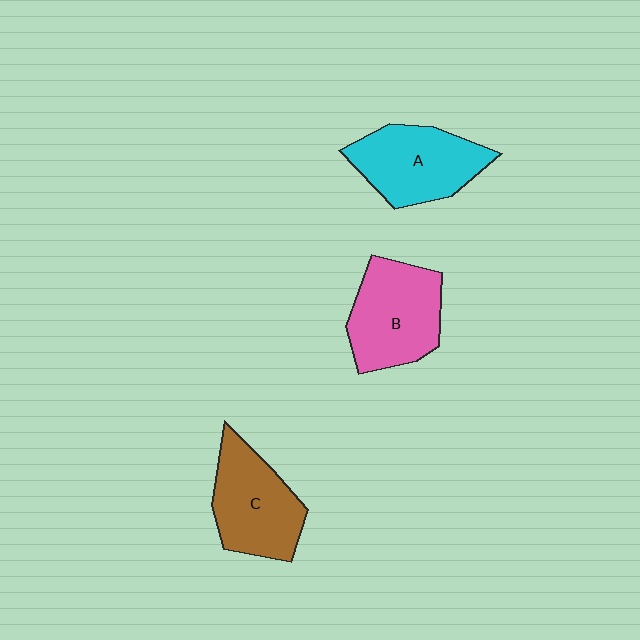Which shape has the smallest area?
Shape C (brown).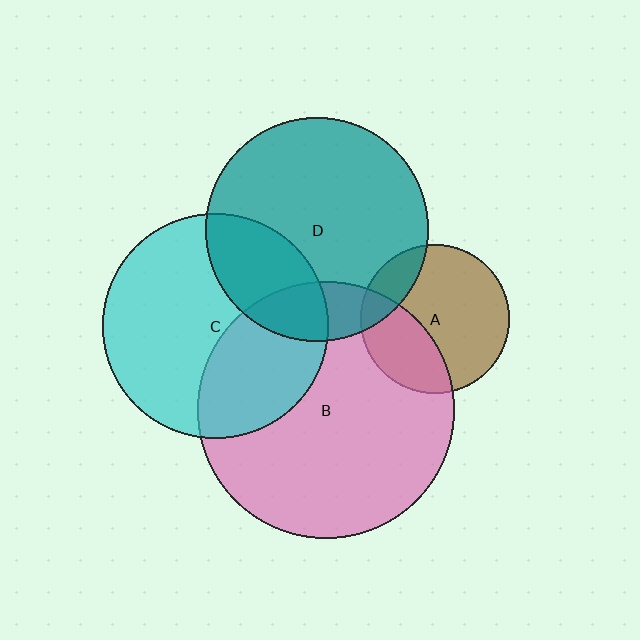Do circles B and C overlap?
Yes.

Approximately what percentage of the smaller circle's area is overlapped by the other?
Approximately 35%.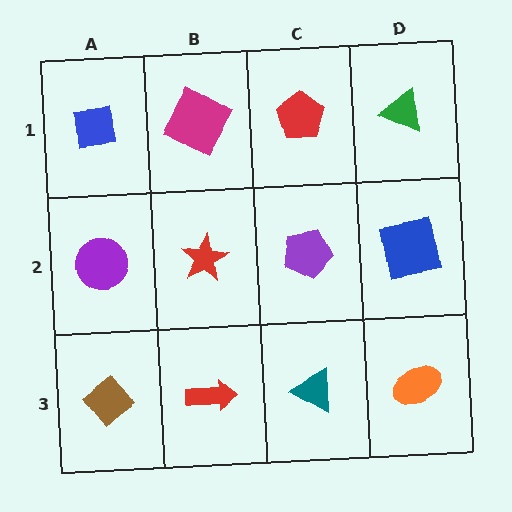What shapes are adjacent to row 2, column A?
A blue square (row 1, column A), a brown diamond (row 3, column A), a red star (row 2, column B).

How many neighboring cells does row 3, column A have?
2.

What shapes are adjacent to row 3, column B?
A red star (row 2, column B), a brown diamond (row 3, column A), a teal triangle (row 3, column C).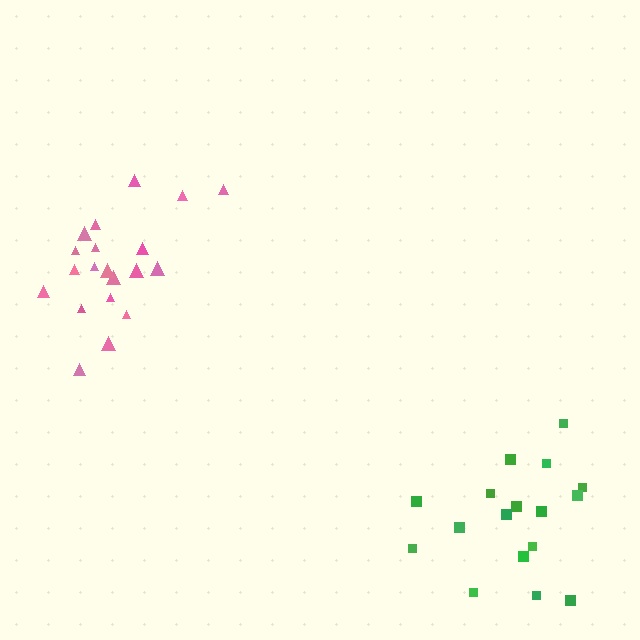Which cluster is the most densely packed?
Green.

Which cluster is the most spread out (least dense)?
Pink.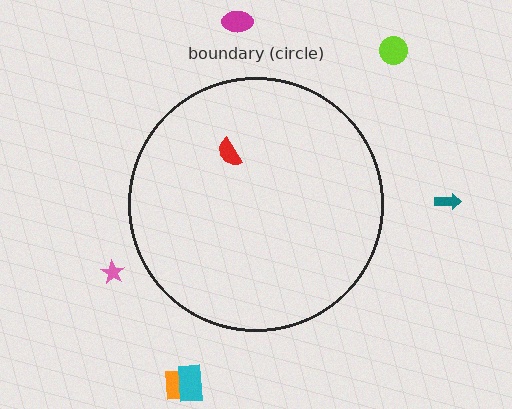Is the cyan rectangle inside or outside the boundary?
Outside.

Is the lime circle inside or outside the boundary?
Outside.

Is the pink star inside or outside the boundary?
Outside.